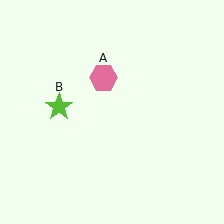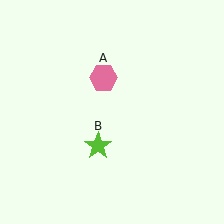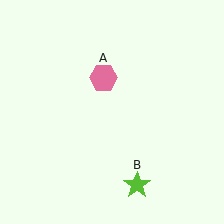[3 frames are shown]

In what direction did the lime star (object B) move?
The lime star (object B) moved down and to the right.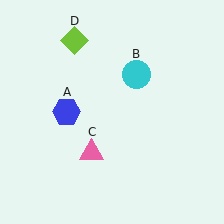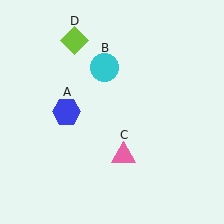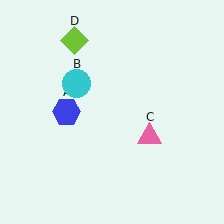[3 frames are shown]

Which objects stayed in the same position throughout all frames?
Blue hexagon (object A) and lime diamond (object D) remained stationary.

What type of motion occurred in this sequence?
The cyan circle (object B), pink triangle (object C) rotated counterclockwise around the center of the scene.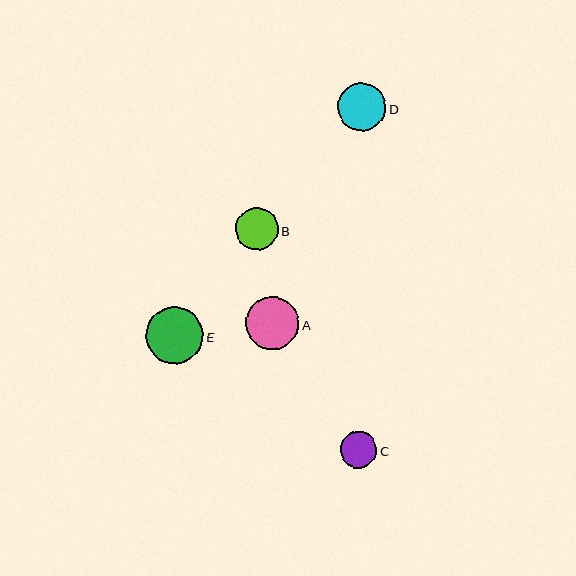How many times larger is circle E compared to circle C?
Circle E is approximately 1.6 times the size of circle C.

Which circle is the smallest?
Circle C is the smallest with a size of approximately 36 pixels.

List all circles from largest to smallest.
From largest to smallest: E, A, D, B, C.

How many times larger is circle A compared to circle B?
Circle A is approximately 1.2 times the size of circle B.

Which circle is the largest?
Circle E is the largest with a size of approximately 57 pixels.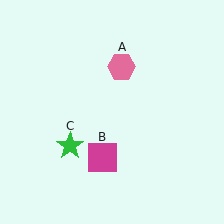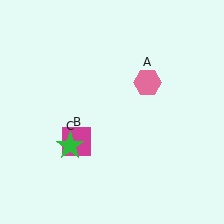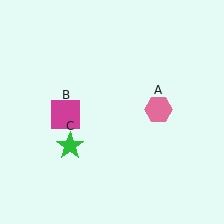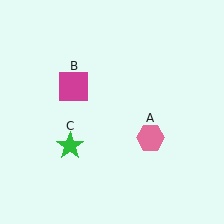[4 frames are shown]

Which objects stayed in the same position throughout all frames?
Green star (object C) remained stationary.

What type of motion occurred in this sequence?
The pink hexagon (object A), magenta square (object B) rotated clockwise around the center of the scene.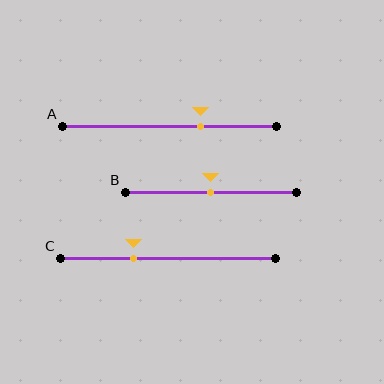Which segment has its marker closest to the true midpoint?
Segment B has its marker closest to the true midpoint.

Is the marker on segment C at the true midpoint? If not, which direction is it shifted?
No, the marker on segment C is shifted to the left by about 16% of the segment length.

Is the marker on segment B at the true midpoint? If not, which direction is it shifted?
Yes, the marker on segment B is at the true midpoint.